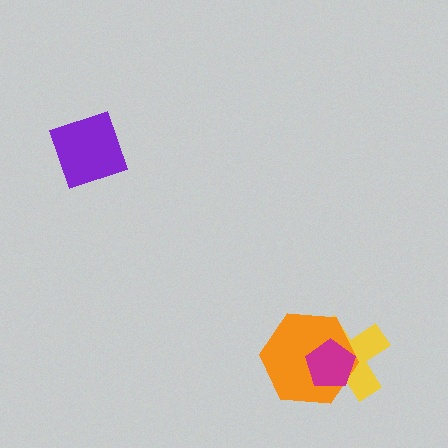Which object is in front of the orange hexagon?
The magenta pentagon is in front of the orange hexagon.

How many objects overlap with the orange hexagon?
2 objects overlap with the orange hexagon.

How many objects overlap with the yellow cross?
2 objects overlap with the yellow cross.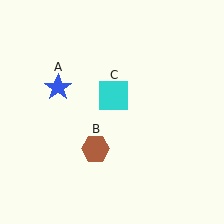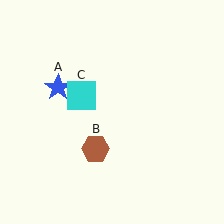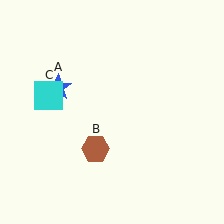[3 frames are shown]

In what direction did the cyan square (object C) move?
The cyan square (object C) moved left.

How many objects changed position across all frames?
1 object changed position: cyan square (object C).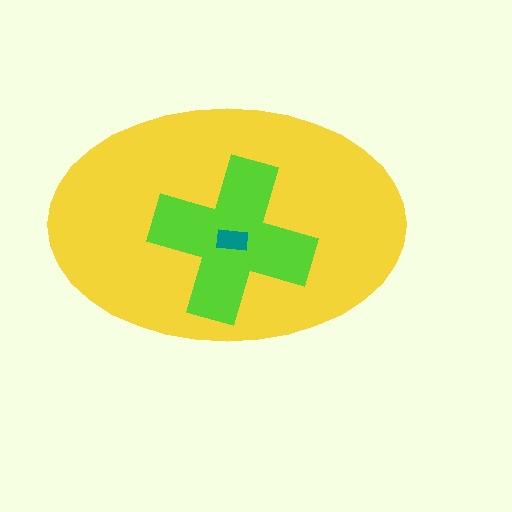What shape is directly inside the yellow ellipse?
The lime cross.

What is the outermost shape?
The yellow ellipse.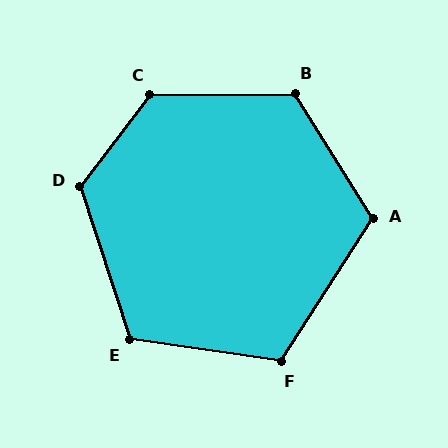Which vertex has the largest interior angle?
C, at approximately 128 degrees.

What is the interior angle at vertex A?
Approximately 116 degrees (obtuse).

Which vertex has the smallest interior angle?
F, at approximately 114 degrees.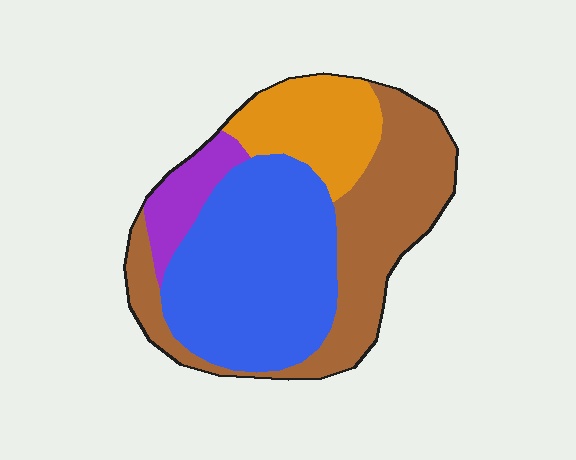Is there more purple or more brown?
Brown.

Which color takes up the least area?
Purple, at roughly 10%.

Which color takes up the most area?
Blue, at roughly 40%.